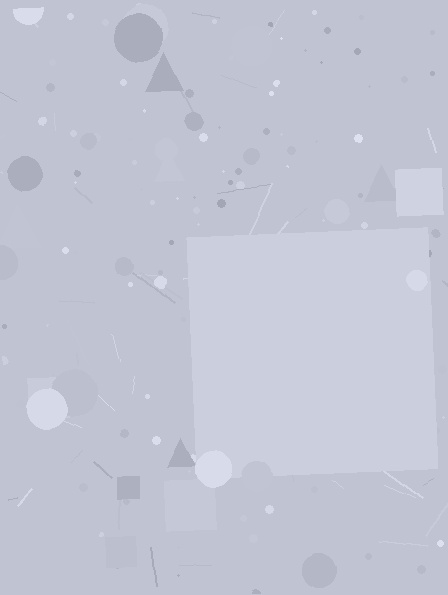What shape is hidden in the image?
A square is hidden in the image.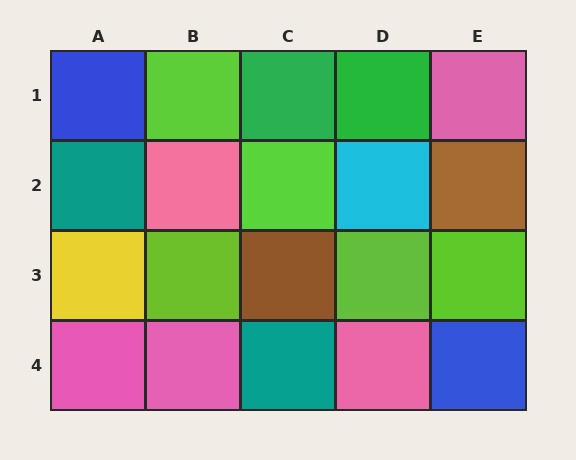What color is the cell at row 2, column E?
Brown.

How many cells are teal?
2 cells are teal.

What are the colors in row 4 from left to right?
Pink, pink, teal, pink, blue.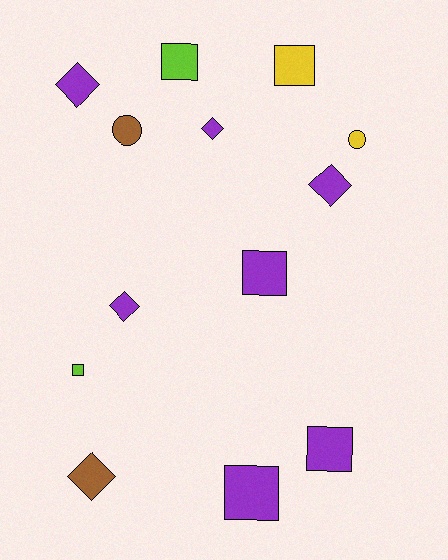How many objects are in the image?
There are 13 objects.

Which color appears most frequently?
Purple, with 7 objects.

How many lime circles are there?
There are no lime circles.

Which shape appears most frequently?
Square, with 6 objects.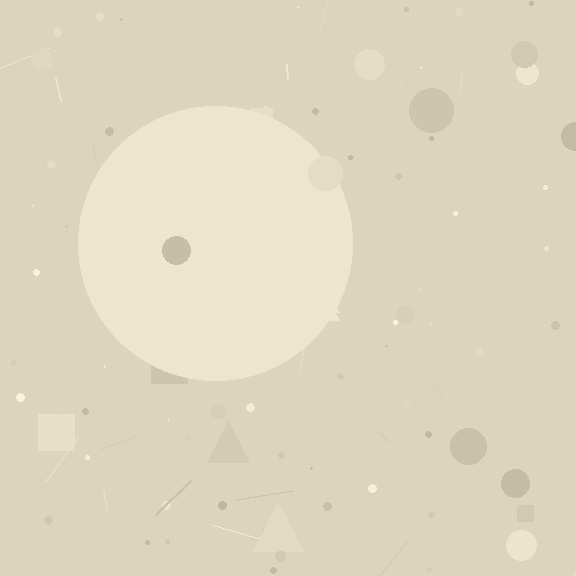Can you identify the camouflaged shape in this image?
The camouflaged shape is a circle.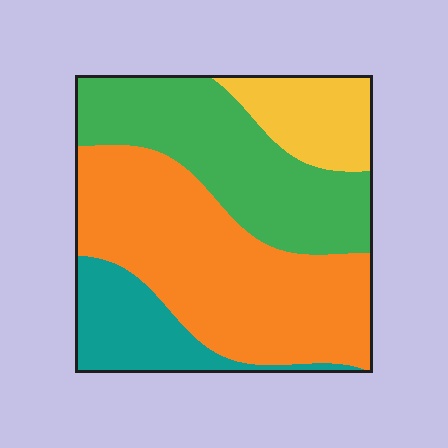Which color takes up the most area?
Orange, at roughly 45%.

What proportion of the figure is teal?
Teal covers 14% of the figure.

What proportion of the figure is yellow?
Yellow takes up about one eighth (1/8) of the figure.